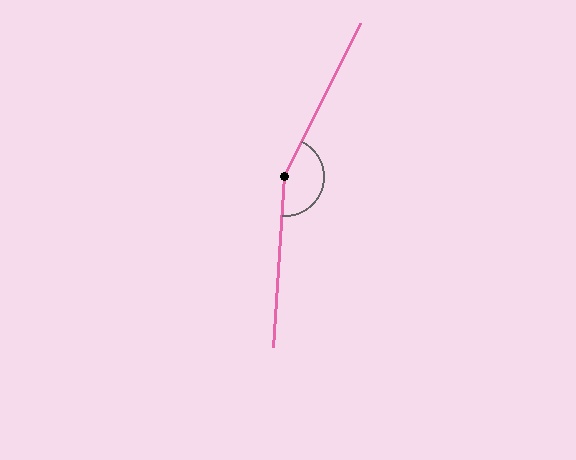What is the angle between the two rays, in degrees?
Approximately 158 degrees.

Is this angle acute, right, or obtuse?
It is obtuse.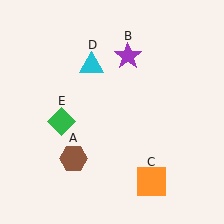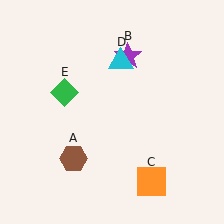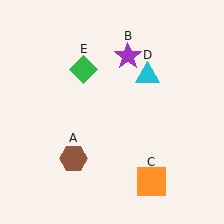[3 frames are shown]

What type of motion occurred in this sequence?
The cyan triangle (object D), green diamond (object E) rotated clockwise around the center of the scene.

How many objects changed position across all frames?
2 objects changed position: cyan triangle (object D), green diamond (object E).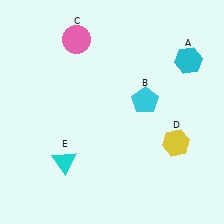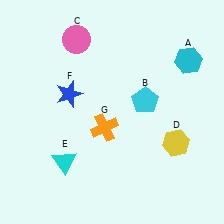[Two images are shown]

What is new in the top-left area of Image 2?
A blue star (F) was added in the top-left area of Image 2.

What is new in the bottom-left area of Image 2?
An orange cross (G) was added in the bottom-left area of Image 2.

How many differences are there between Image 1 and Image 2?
There are 2 differences between the two images.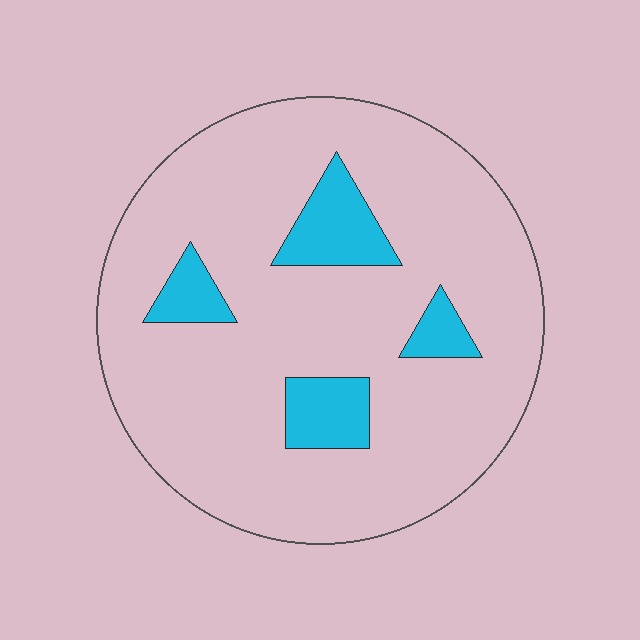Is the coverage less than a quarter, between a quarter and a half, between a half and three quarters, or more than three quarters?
Less than a quarter.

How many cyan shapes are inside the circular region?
4.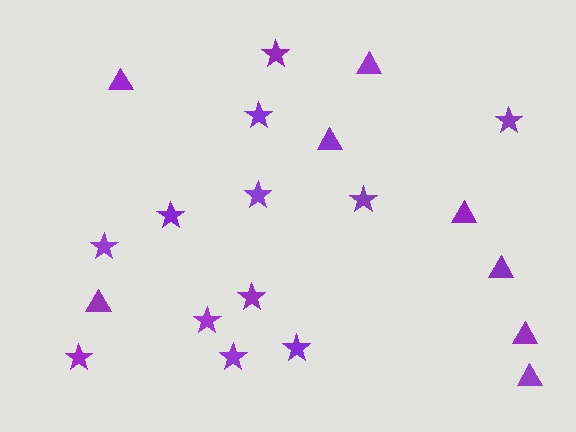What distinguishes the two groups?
There are 2 groups: one group of stars (12) and one group of triangles (8).